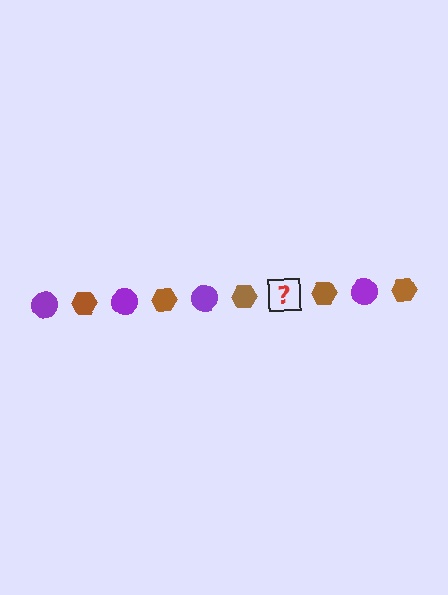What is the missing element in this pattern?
The missing element is a purple circle.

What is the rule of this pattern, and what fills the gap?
The rule is that the pattern alternates between purple circle and brown hexagon. The gap should be filled with a purple circle.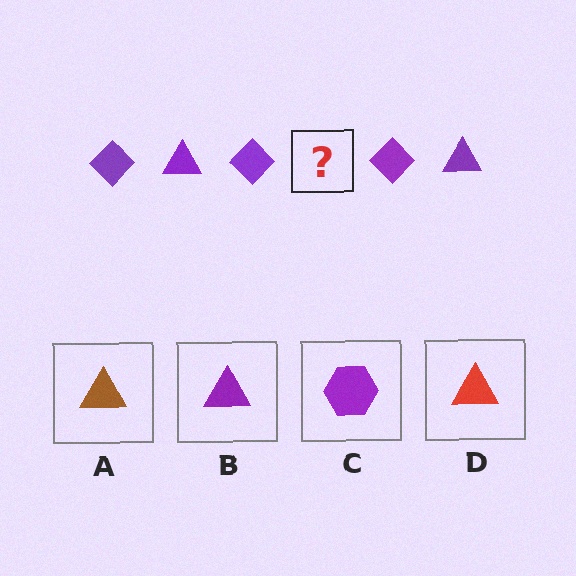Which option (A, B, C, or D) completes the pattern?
B.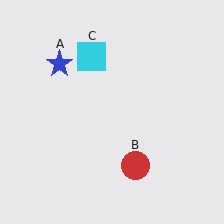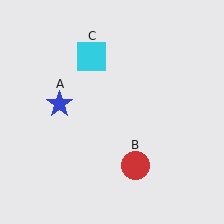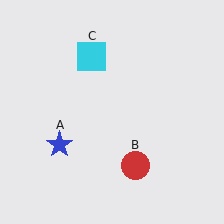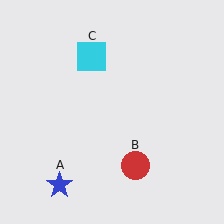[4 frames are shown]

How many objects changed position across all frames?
1 object changed position: blue star (object A).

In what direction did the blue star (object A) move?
The blue star (object A) moved down.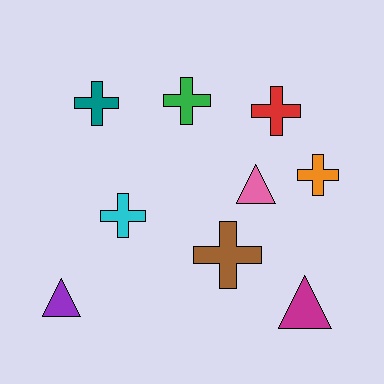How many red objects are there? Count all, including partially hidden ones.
There is 1 red object.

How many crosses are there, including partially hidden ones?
There are 6 crosses.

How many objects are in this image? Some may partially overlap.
There are 9 objects.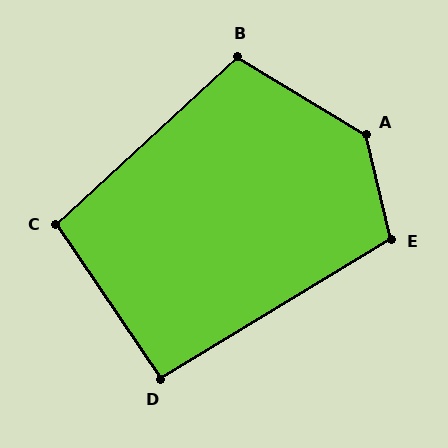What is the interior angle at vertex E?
Approximately 108 degrees (obtuse).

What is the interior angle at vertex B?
Approximately 106 degrees (obtuse).